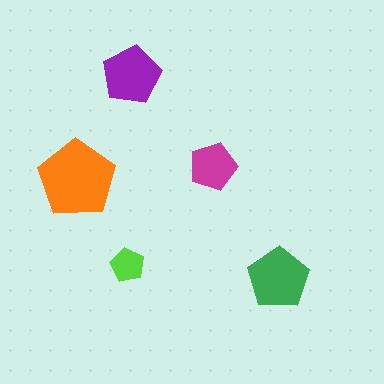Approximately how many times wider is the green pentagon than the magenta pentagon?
About 1.5 times wider.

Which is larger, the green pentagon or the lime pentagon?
The green one.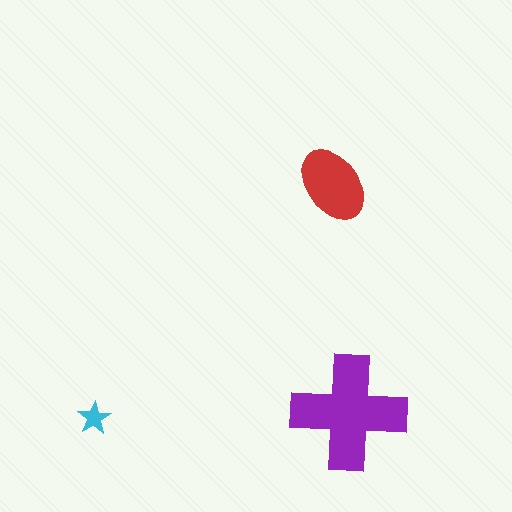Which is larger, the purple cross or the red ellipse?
The purple cross.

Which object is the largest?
The purple cross.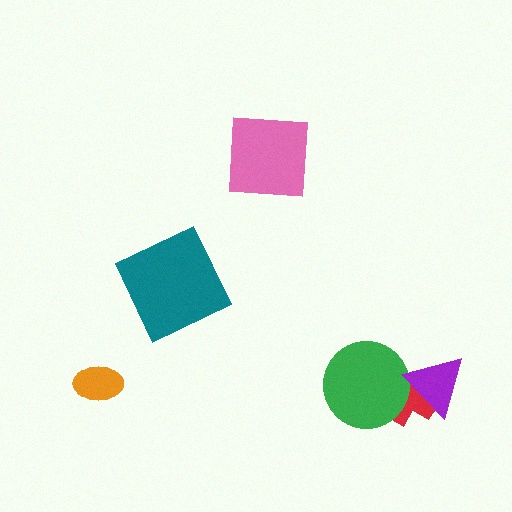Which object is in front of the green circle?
The purple triangle is in front of the green circle.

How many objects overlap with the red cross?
2 objects overlap with the red cross.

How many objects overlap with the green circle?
2 objects overlap with the green circle.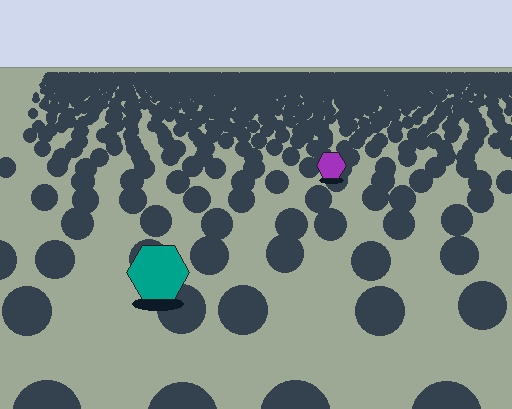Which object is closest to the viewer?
The teal hexagon is closest. The texture marks near it are larger and more spread out.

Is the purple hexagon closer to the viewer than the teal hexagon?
No. The teal hexagon is closer — you can tell from the texture gradient: the ground texture is coarser near it.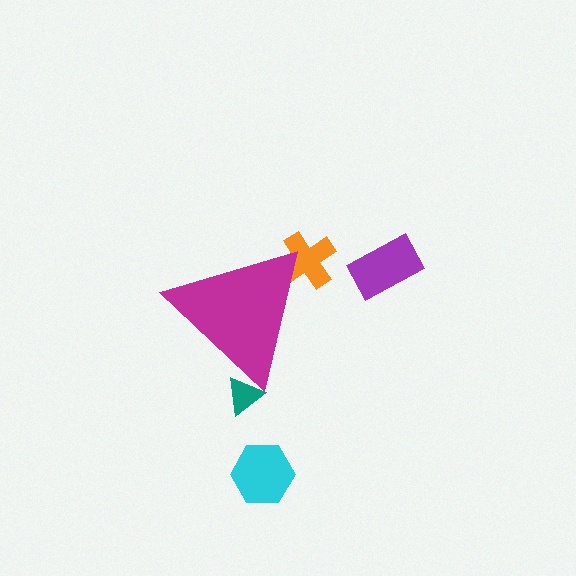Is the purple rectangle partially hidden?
No, the purple rectangle is fully visible.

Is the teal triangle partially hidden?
Yes, the teal triangle is partially hidden behind the magenta triangle.